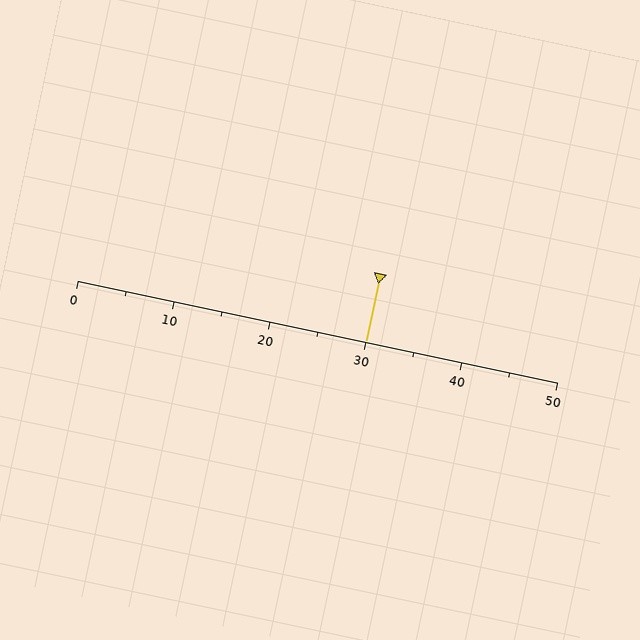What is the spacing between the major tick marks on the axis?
The major ticks are spaced 10 apart.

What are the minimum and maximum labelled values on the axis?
The axis runs from 0 to 50.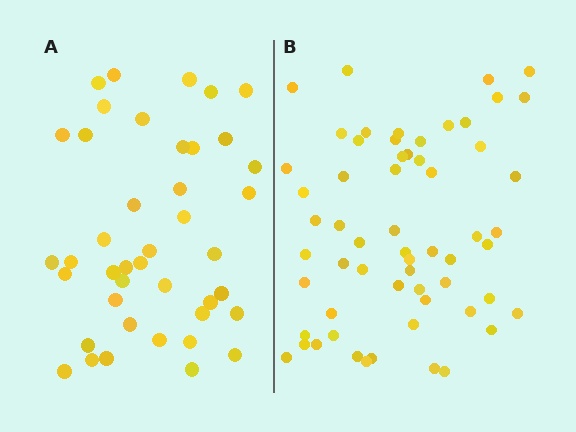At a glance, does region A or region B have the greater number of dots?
Region B (the right region) has more dots.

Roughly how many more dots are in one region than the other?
Region B has approximately 20 more dots than region A.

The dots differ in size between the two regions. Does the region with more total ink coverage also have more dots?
No. Region A has more total ink coverage because its dots are larger, but region B actually contains more individual dots. Total area can be misleading — the number of items is what matters here.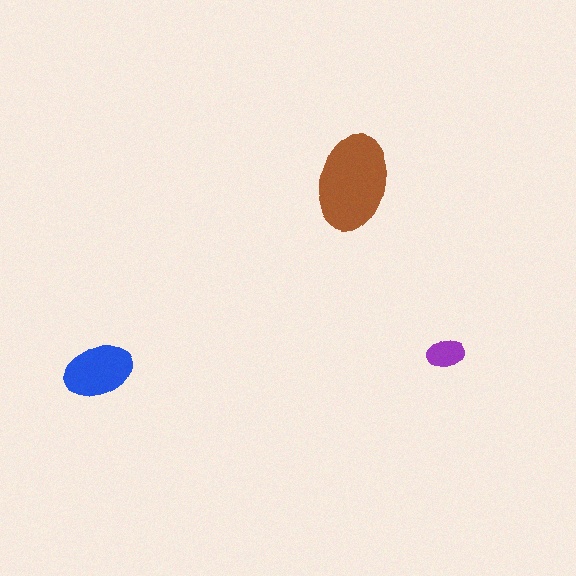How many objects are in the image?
There are 3 objects in the image.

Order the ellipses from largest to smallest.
the brown one, the blue one, the purple one.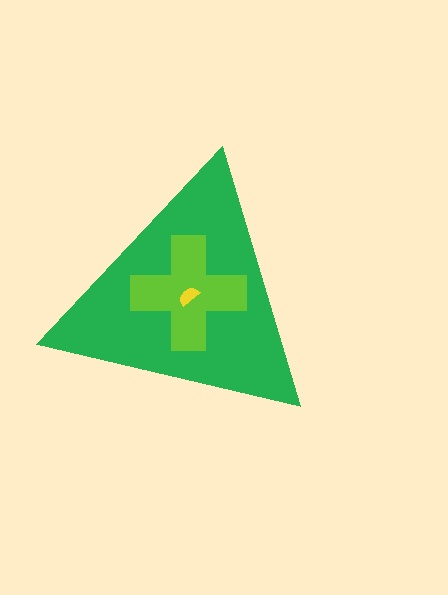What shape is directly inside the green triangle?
The lime cross.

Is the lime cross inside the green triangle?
Yes.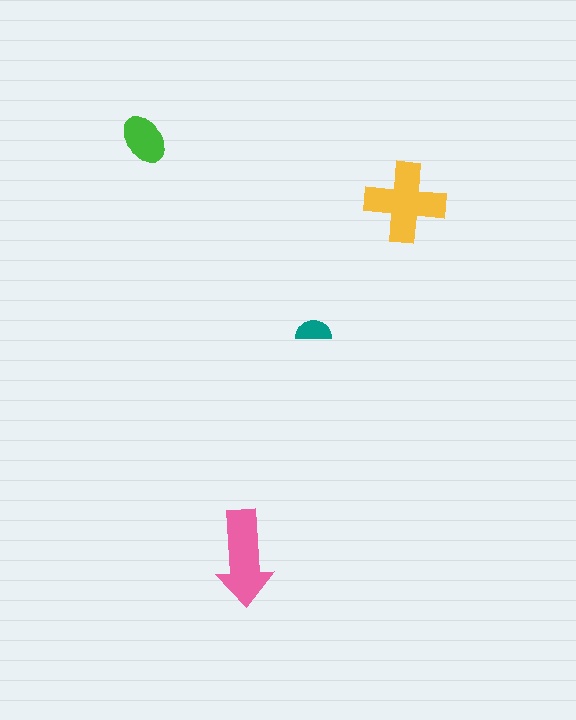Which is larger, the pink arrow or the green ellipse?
The pink arrow.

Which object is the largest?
The yellow cross.